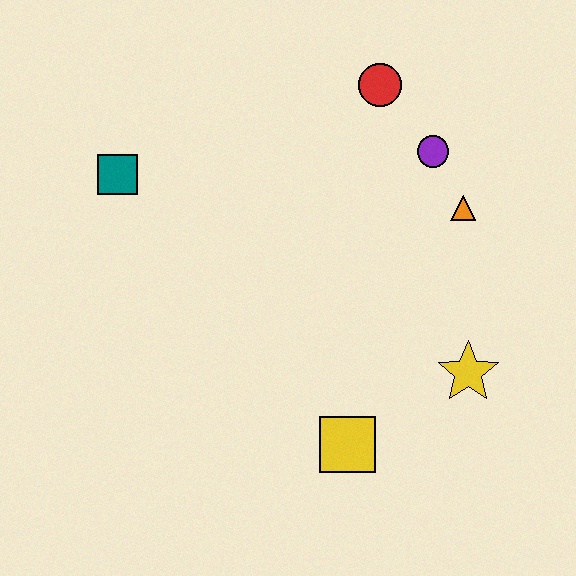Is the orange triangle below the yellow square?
No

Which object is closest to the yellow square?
The yellow star is closest to the yellow square.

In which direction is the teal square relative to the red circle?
The teal square is to the left of the red circle.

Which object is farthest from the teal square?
The yellow star is farthest from the teal square.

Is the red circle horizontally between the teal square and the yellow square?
No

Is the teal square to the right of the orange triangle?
No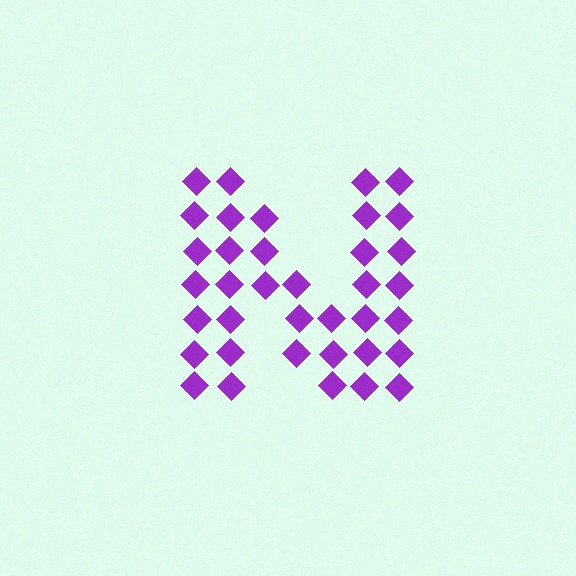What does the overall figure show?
The overall figure shows the letter N.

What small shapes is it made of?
It is made of small diamonds.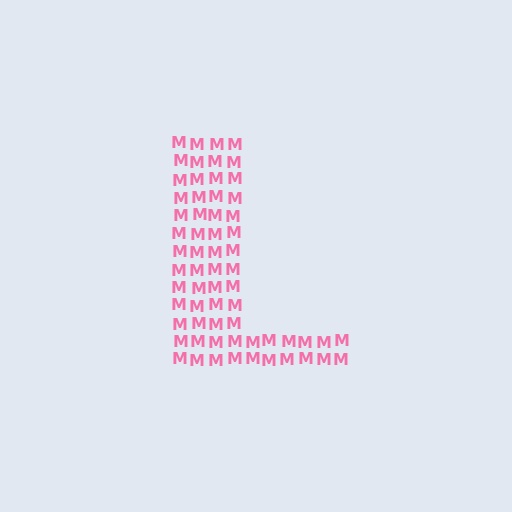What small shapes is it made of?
It is made of small letter M's.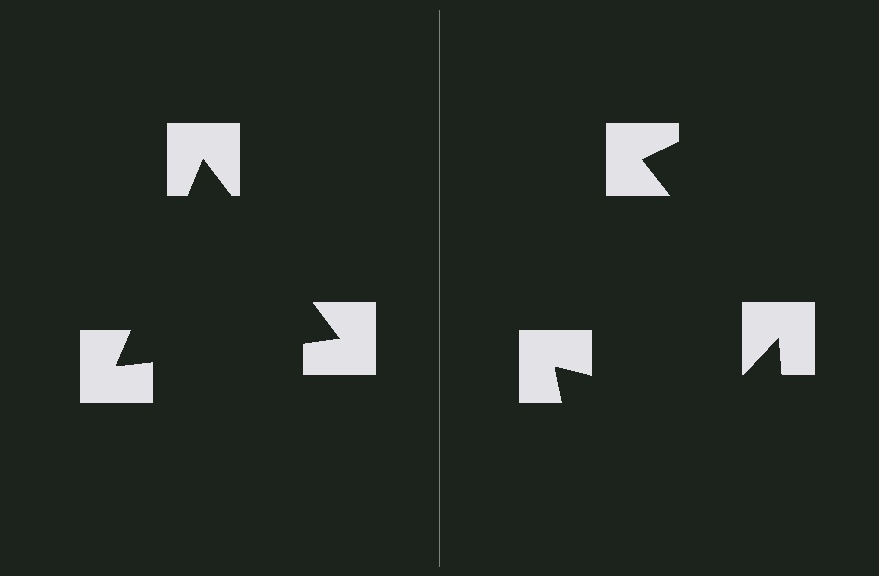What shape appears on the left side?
An illusory triangle.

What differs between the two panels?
The notched squares are positioned identically on both sides; only the wedge orientations differ. On the left they align to a triangle; on the right they are misaligned.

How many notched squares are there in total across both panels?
6 — 3 on each side.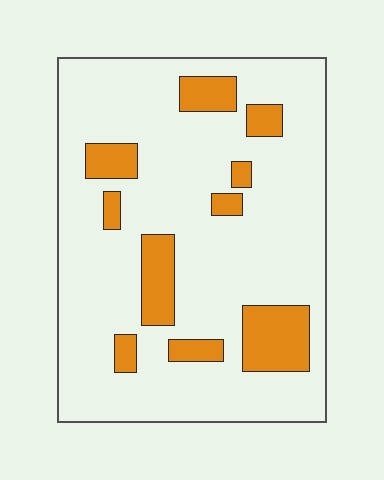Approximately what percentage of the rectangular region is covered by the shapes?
Approximately 15%.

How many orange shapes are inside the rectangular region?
10.